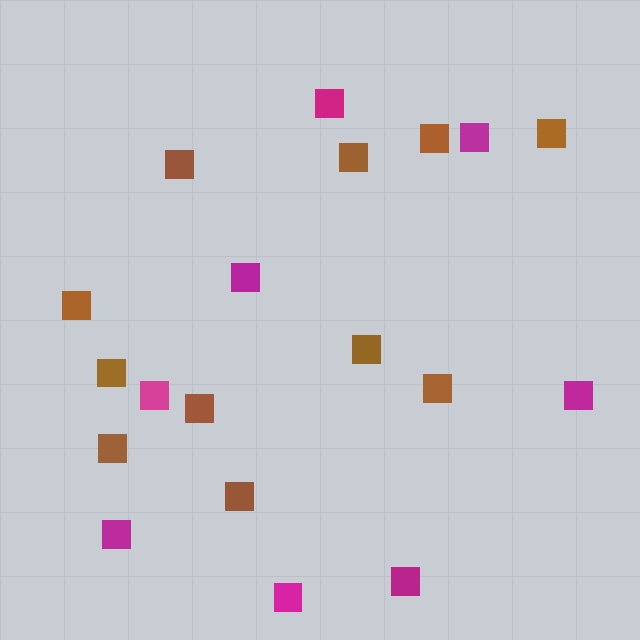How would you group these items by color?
There are 2 groups: one group of brown squares (11) and one group of magenta squares (8).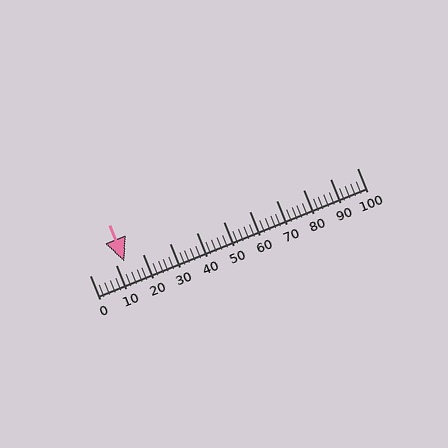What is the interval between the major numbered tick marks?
The major tick marks are spaced 10 units apart.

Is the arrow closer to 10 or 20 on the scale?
The arrow is closer to 10.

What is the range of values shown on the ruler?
The ruler shows values from 0 to 100.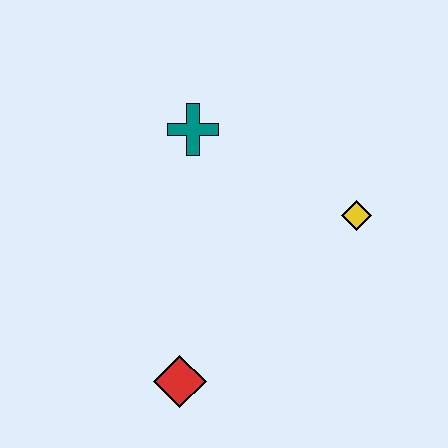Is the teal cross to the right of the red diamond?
Yes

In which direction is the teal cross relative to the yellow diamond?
The teal cross is to the left of the yellow diamond.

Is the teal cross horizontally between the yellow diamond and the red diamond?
Yes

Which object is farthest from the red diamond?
The teal cross is farthest from the red diamond.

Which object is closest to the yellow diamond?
The teal cross is closest to the yellow diamond.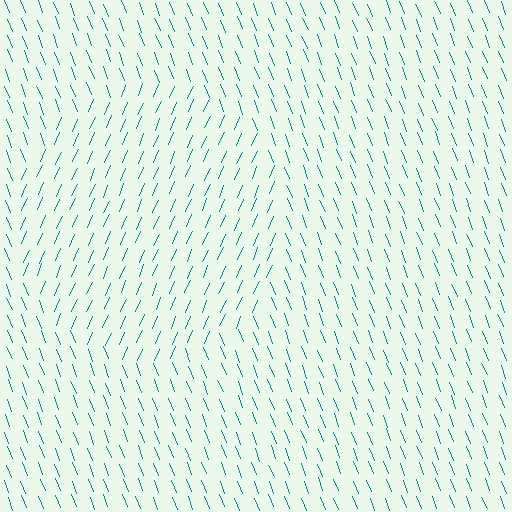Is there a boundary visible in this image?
Yes, there is a texture boundary formed by a change in line orientation.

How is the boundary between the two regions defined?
The boundary is defined purely by a change in line orientation (approximately 45 degrees difference). All lines are the same color and thickness.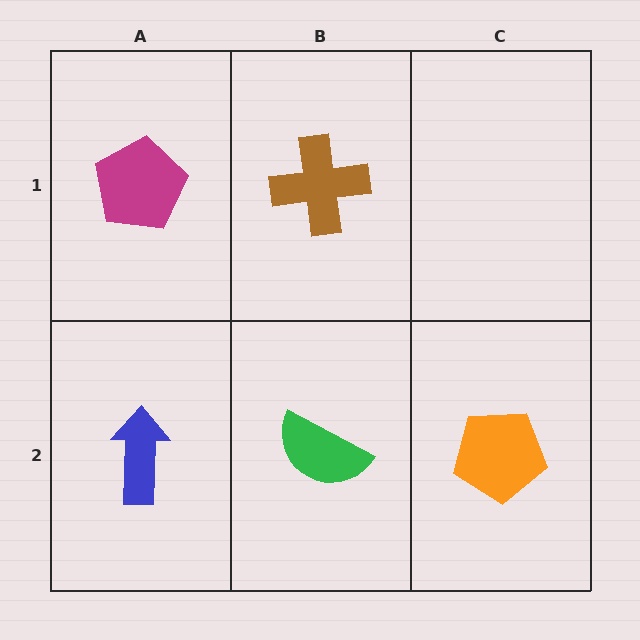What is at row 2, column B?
A green semicircle.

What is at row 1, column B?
A brown cross.